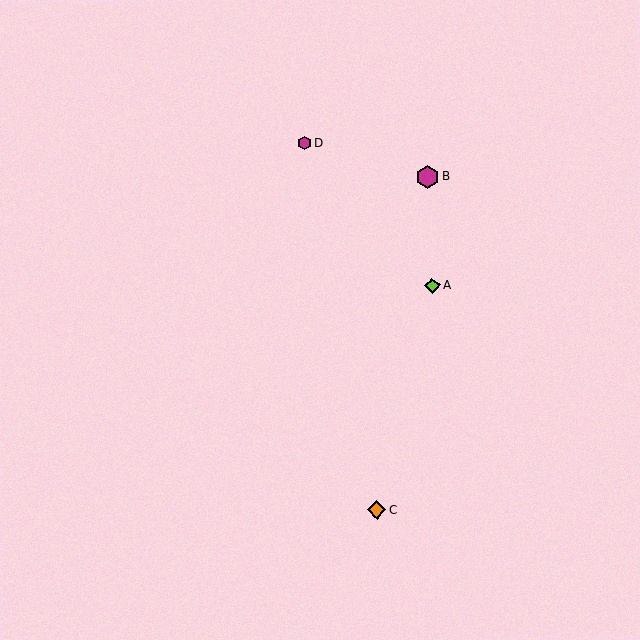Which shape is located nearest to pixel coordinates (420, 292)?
The lime diamond (labeled A) at (432, 285) is nearest to that location.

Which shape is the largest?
The magenta hexagon (labeled B) is the largest.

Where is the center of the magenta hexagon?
The center of the magenta hexagon is at (428, 177).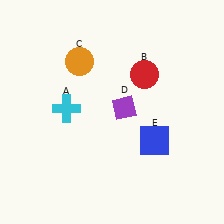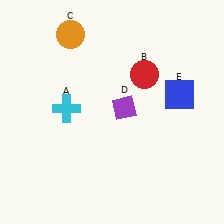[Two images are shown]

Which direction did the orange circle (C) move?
The orange circle (C) moved up.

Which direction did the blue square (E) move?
The blue square (E) moved up.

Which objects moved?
The objects that moved are: the orange circle (C), the blue square (E).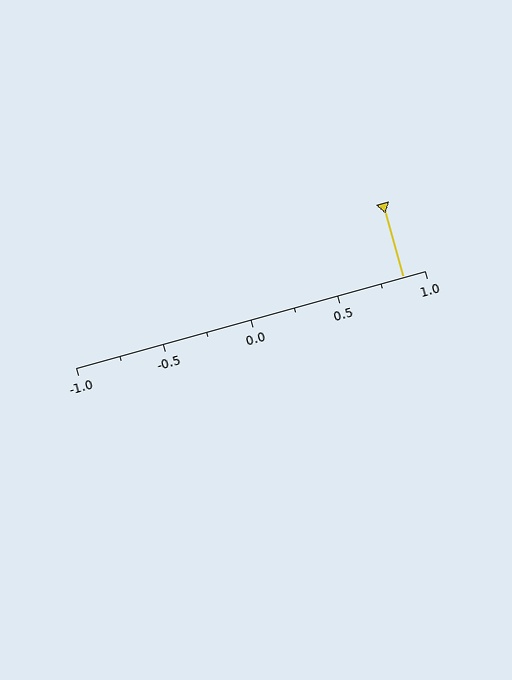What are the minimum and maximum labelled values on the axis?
The axis runs from -1.0 to 1.0.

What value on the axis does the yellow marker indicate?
The marker indicates approximately 0.88.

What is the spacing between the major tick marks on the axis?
The major ticks are spaced 0.5 apart.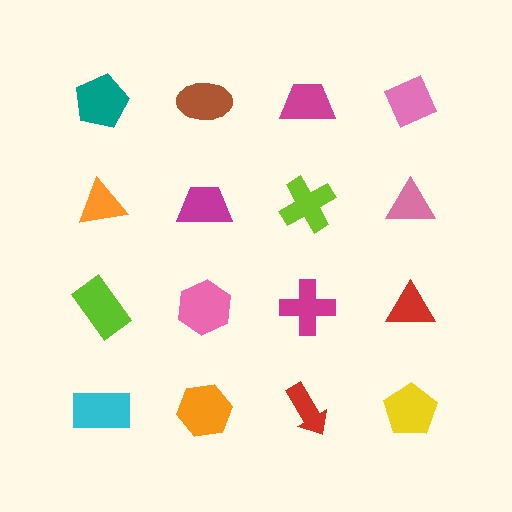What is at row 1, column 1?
A teal pentagon.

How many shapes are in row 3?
4 shapes.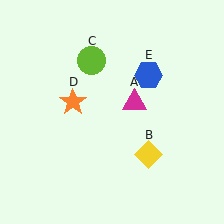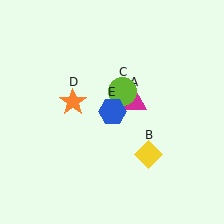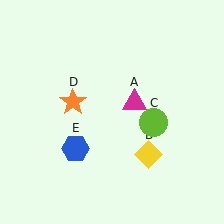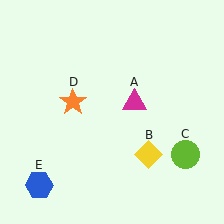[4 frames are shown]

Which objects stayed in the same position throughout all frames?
Magenta triangle (object A) and yellow diamond (object B) and orange star (object D) remained stationary.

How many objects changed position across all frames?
2 objects changed position: lime circle (object C), blue hexagon (object E).